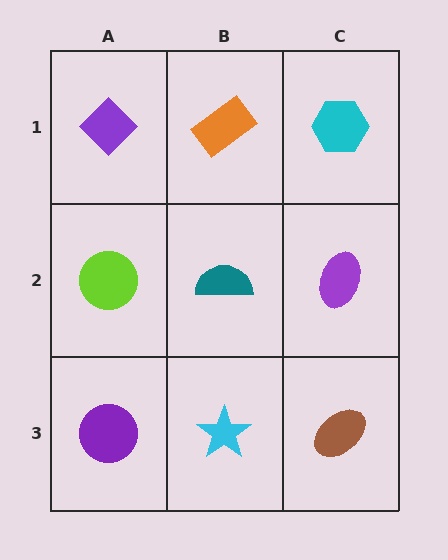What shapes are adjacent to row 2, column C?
A cyan hexagon (row 1, column C), a brown ellipse (row 3, column C), a teal semicircle (row 2, column B).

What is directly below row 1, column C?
A purple ellipse.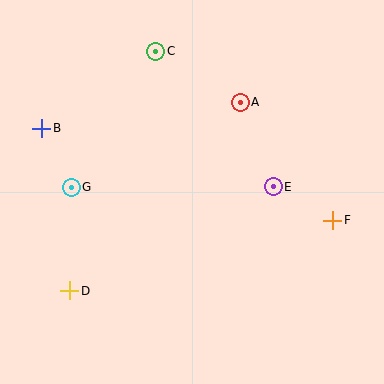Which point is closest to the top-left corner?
Point B is closest to the top-left corner.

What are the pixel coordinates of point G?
Point G is at (71, 187).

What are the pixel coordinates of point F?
Point F is at (333, 220).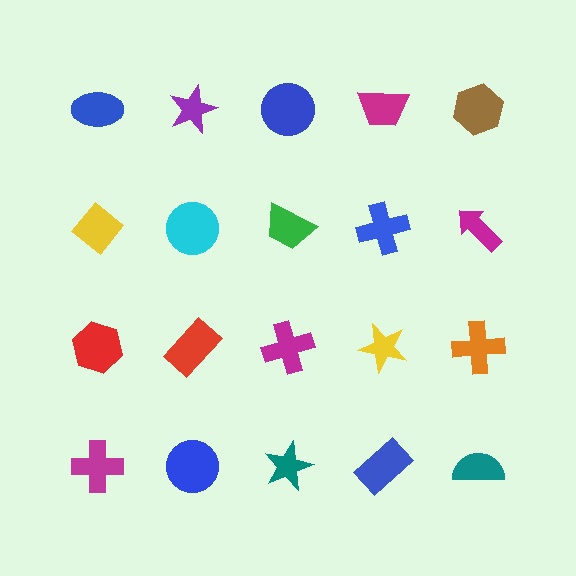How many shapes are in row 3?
5 shapes.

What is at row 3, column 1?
A red hexagon.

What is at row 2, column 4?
A blue cross.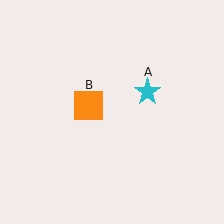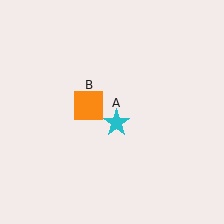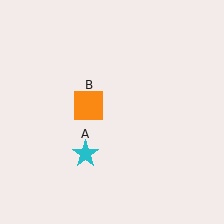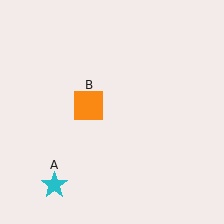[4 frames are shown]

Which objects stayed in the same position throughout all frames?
Orange square (object B) remained stationary.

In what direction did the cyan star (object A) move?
The cyan star (object A) moved down and to the left.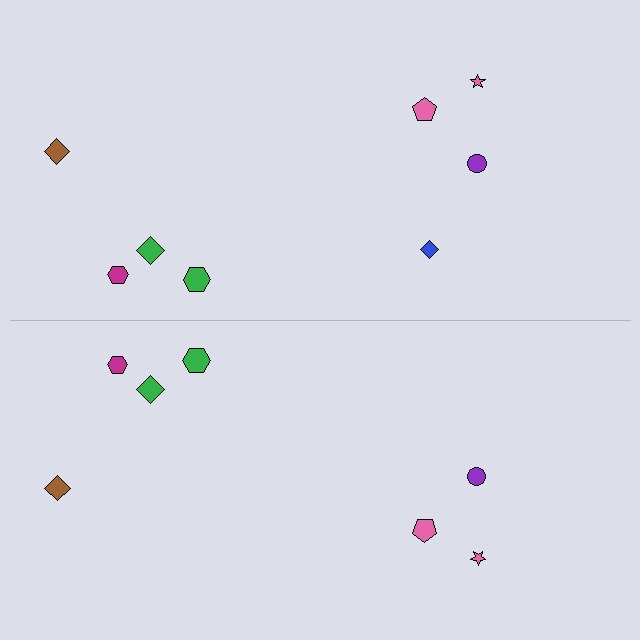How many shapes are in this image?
There are 15 shapes in this image.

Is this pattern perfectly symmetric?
No, the pattern is not perfectly symmetric. A blue diamond is missing from the bottom side.